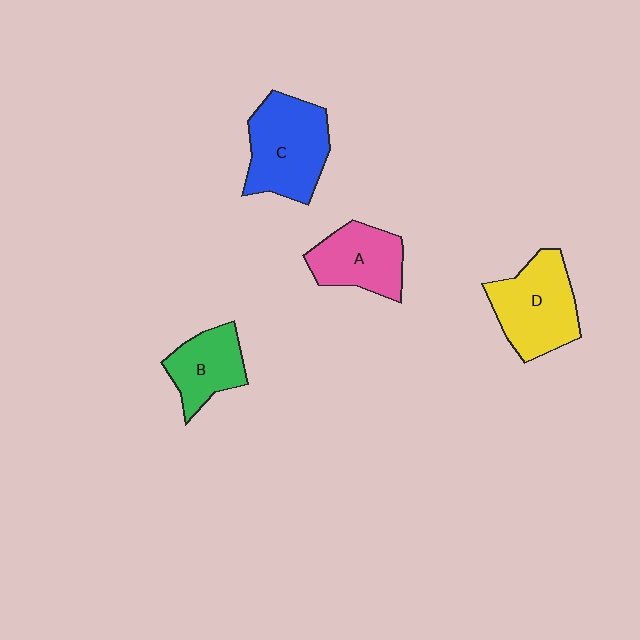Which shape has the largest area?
Shape C (blue).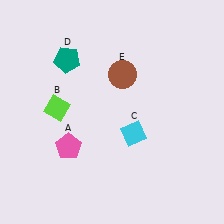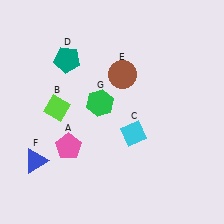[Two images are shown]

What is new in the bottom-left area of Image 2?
A blue triangle (F) was added in the bottom-left area of Image 2.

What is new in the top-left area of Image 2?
A green hexagon (G) was added in the top-left area of Image 2.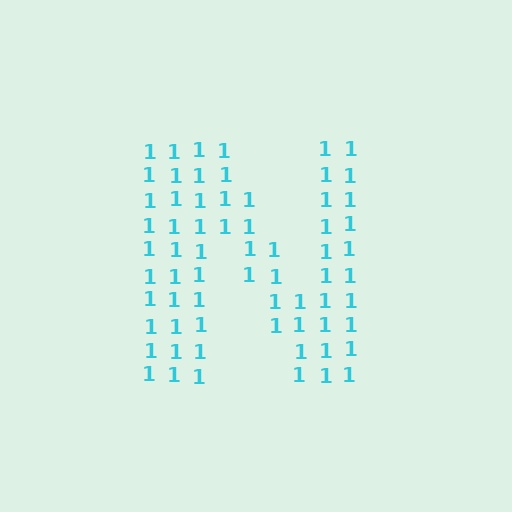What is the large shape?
The large shape is the letter N.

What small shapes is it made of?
It is made of small digit 1's.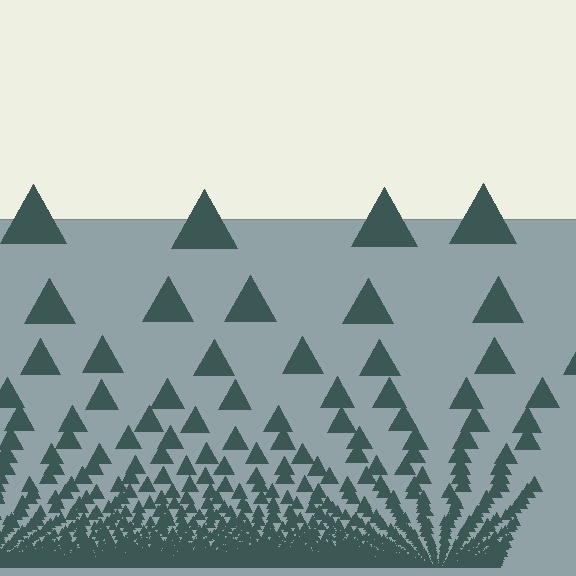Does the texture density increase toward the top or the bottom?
Density increases toward the bottom.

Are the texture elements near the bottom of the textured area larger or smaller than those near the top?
Smaller. The gradient is inverted — elements near the bottom are smaller and denser.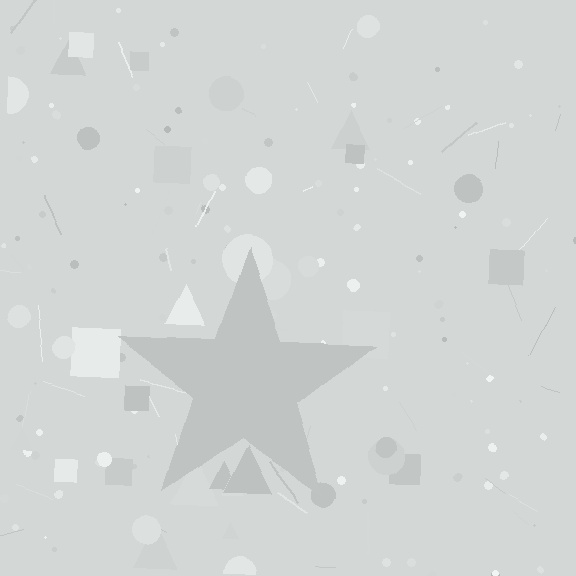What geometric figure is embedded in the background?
A star is embedded in the background.